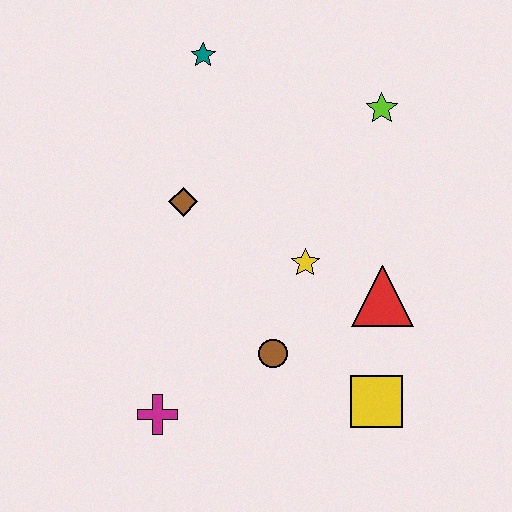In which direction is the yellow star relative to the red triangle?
The yellow star is to the left of the red triangle.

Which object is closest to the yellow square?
The red triangle is closest to the yellow square.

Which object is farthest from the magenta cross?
The lime star is farthest from the magenta cross.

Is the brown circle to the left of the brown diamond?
No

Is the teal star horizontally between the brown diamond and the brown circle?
Yes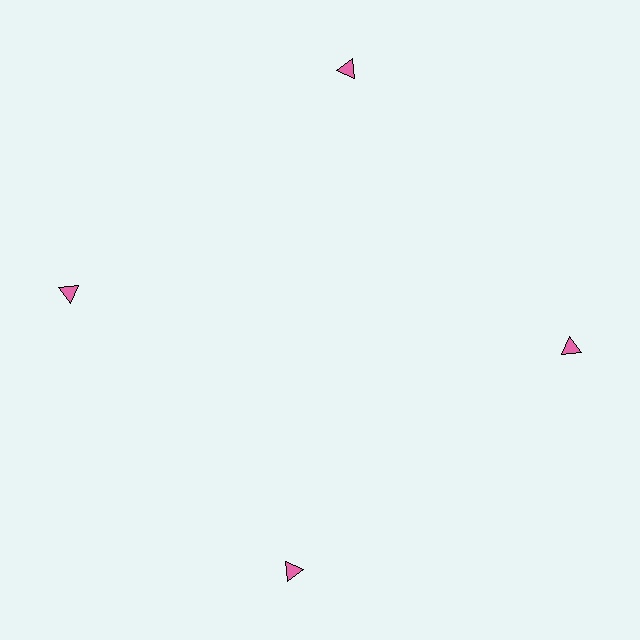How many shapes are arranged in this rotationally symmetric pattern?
There are 4 shapes, arranged in 4 groups of 1.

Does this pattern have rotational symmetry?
Yes, this pattern has 4-fold rotational symmetry. It looks the same after rotating 90 degrees around the center.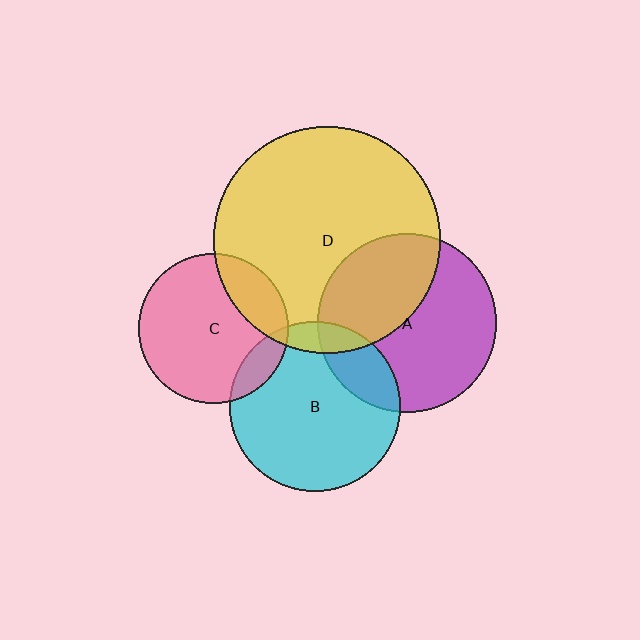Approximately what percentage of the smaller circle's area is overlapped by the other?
Approximately 20%.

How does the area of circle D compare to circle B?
Approximately 1.8 times.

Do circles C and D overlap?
Yes.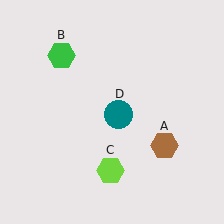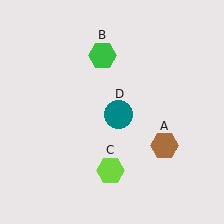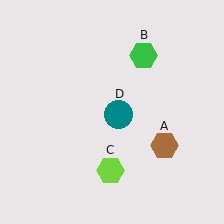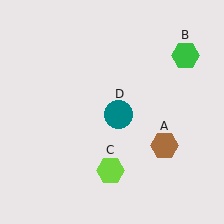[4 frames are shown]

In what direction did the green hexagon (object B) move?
The green hexagon (object B) moved right.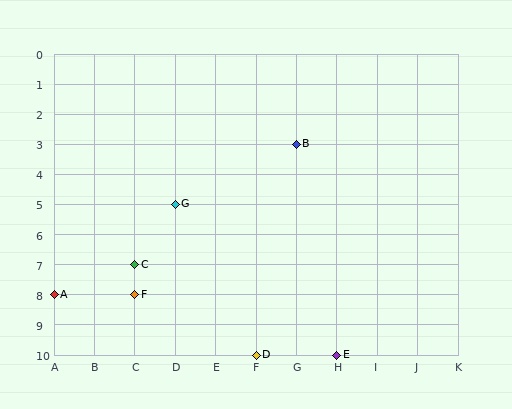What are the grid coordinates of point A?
Point A is at grid coordinates (A, 8).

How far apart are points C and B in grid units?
Points C and B are 4 columns and 4 rows apart (about 5.7 grid units diagonally).